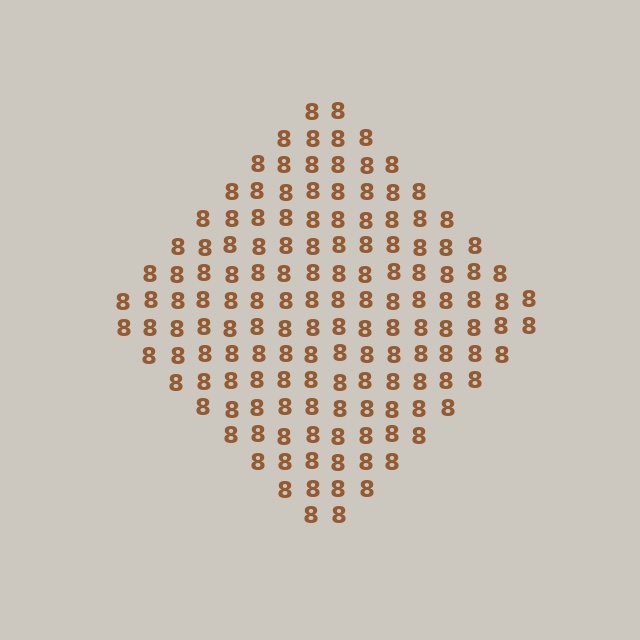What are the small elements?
The small elements are digit 8's.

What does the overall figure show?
The overall figure shows a diamond.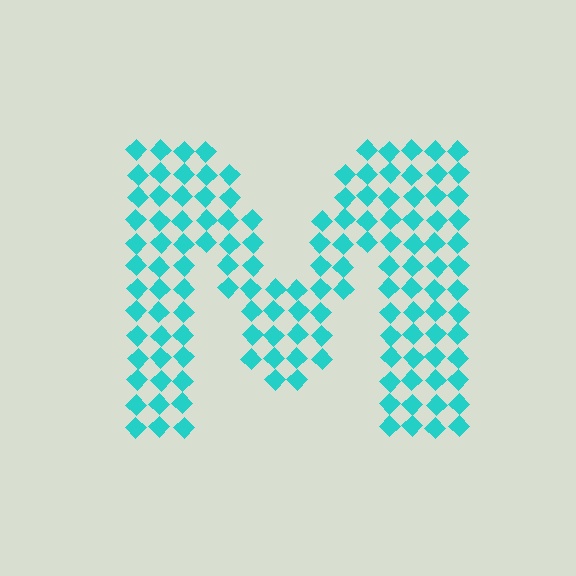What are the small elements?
The small elements are diamonds.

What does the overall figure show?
The overall figure shows the letter M.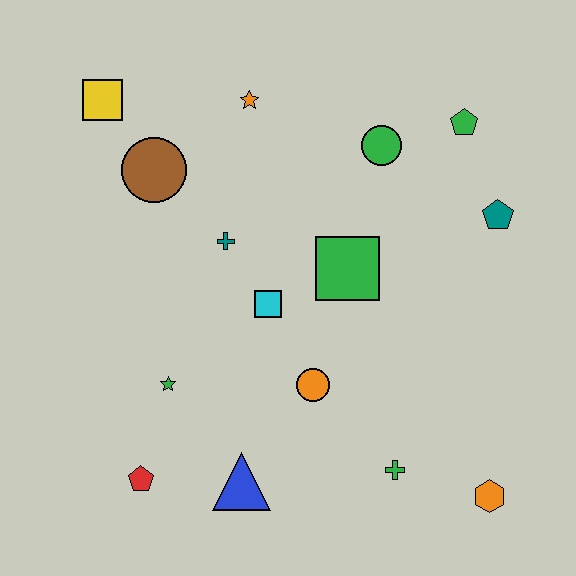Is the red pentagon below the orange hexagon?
No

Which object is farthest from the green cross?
The yellow square is farthest from the green cross.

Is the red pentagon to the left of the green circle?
Yes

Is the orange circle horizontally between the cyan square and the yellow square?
No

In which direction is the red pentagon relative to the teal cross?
The red pentagon is below the teal cross.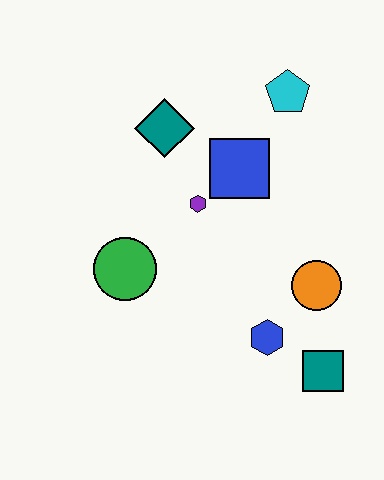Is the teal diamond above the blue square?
Yes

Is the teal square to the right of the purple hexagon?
Yes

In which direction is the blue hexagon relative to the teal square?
The blue hexagon is to the left of the teal square.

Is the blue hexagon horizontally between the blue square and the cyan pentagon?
Yes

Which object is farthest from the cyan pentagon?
The teal square is farthest from the cyan pentagon.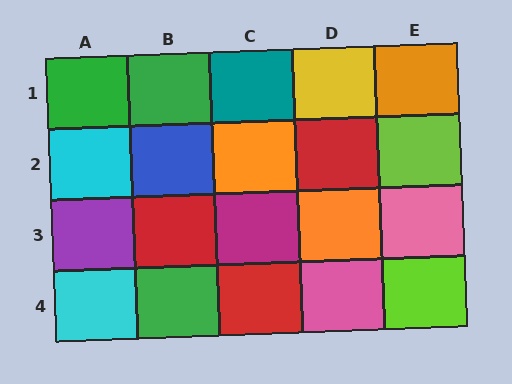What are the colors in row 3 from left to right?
Purple, red, magenta, orange, pink.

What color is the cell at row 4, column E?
Lime.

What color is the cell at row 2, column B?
Blue.